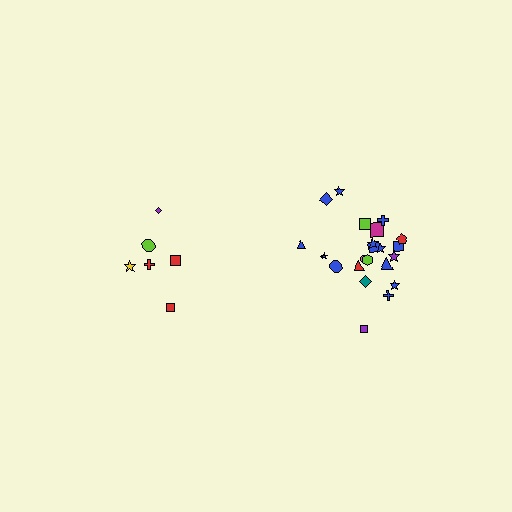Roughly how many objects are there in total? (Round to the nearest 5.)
Roughly 30 objects in total.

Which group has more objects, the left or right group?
The right group.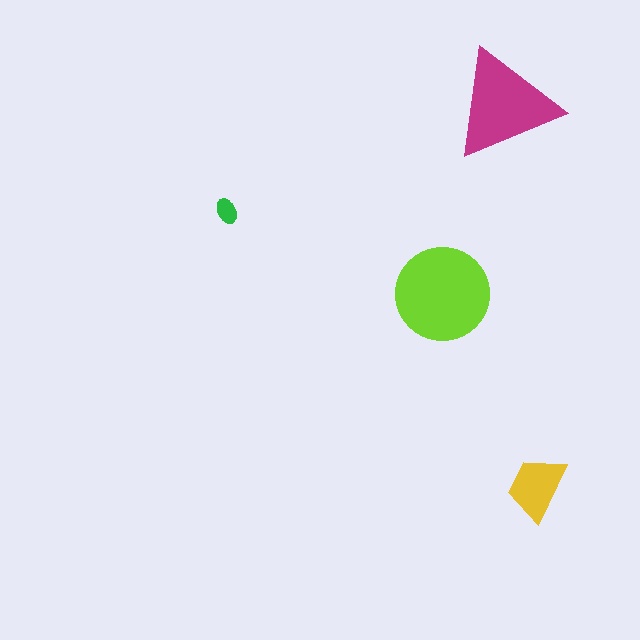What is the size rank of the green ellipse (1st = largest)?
4th.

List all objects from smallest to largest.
The green ellipse, the yellow trapezoid, the magenta triangle, the lime circle.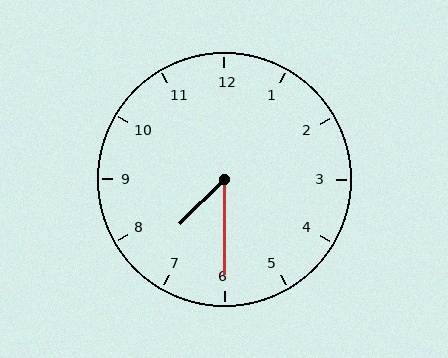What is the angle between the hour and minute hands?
Approximately 45 degrees.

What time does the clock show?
7:30.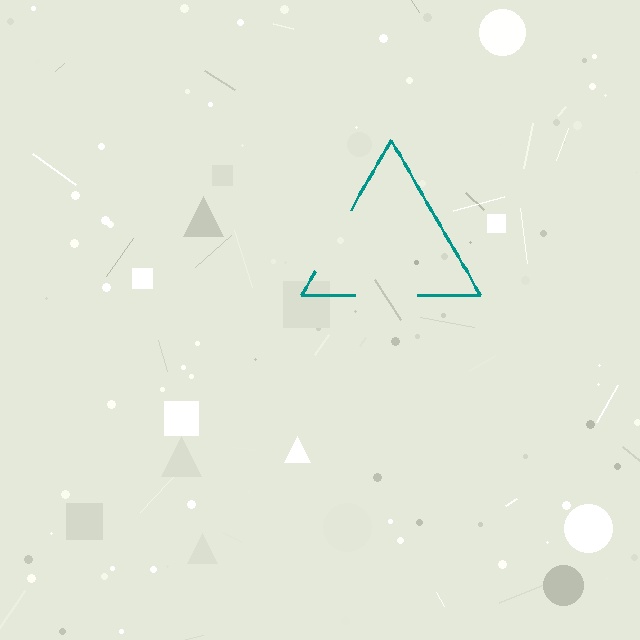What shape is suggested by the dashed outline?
The dashed outline suggests a triangle.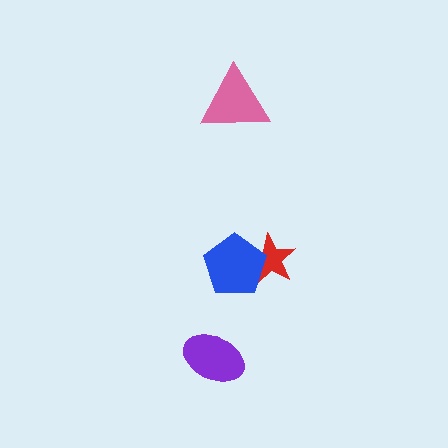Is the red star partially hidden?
Yes, it is partially covered by another shape.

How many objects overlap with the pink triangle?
0 objects overlap with the pink triangle.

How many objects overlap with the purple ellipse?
0 objects overlap with the purple ellipse.